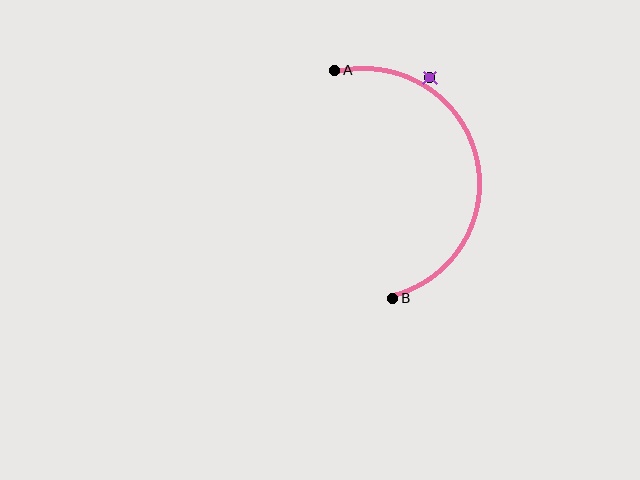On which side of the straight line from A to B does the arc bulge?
The arc bulges to the right of the straight line connecting A and B.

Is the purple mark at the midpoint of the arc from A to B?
No — the purple mark does not lie on the arc at all. It sits slightly outside the curve.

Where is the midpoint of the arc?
The arc midpoint is the point on the curve farthest from the straight line joining A and B. It sits to the right of that line.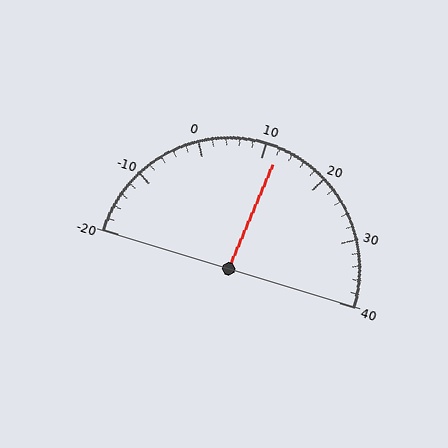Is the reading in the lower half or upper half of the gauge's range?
The reading is in the upper half of the range (-20 to 40).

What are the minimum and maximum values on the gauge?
The gauge ranges from -20 to 40.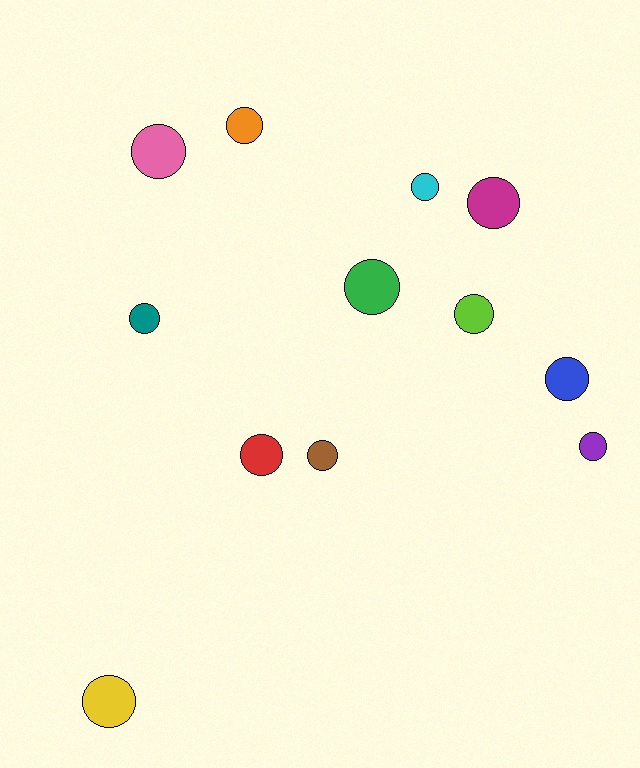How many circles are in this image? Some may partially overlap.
There are 12 circles.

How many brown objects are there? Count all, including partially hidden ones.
There is 1 brown object.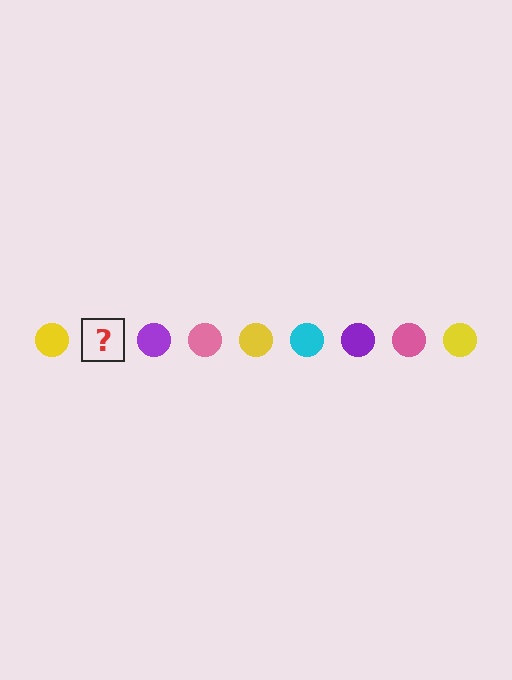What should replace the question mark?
The question mark should be replaced with a cyan circle.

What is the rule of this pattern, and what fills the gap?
The rule is that the pattern cycles through yellow, cyan, purple, pink circles. The gap should be filled with a cyan circle.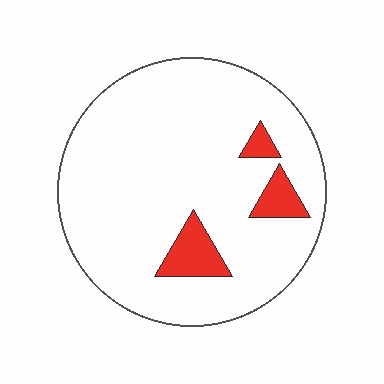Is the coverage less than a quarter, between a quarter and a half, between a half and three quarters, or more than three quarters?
Less than a quarter.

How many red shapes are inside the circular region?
3.